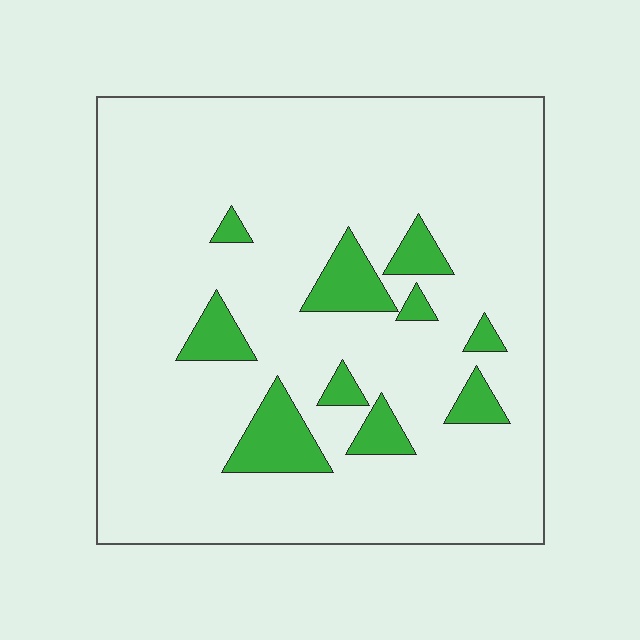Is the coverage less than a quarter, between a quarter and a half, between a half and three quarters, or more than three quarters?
Less than a quarter.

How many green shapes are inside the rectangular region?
10.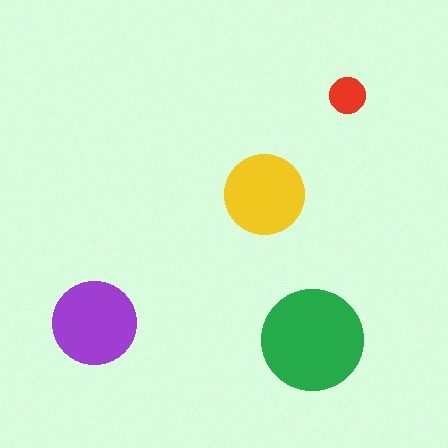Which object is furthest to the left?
The purple circle is leftmost.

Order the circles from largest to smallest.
the green one, the purple one, the yellow one, the red one.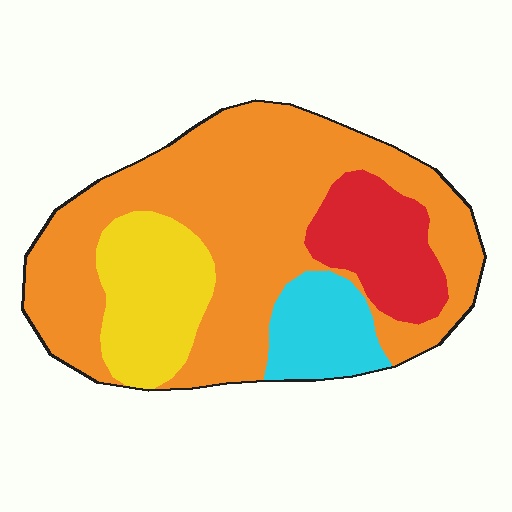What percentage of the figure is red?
Red takes up about one eighth (1/8) of the figure.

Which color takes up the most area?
Orange, at roughly 60%.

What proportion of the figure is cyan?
Cyan covers roughly 10% of the figure.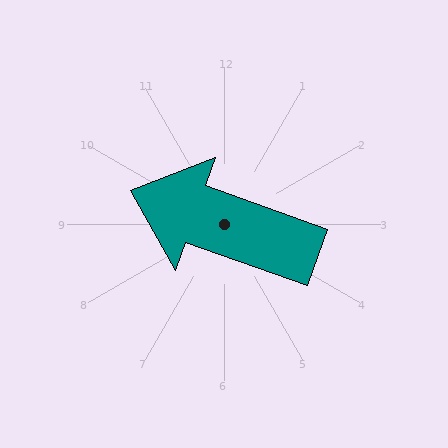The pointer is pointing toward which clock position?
Roughly 10 o'clock.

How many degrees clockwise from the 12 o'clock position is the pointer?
Approximately 290 degrees.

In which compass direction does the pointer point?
West.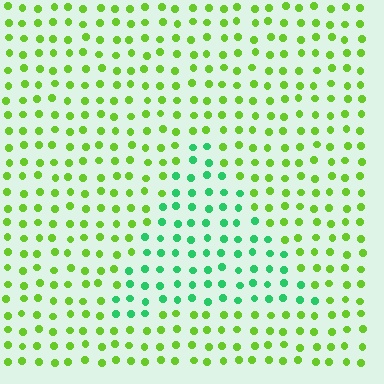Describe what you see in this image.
The image is filled with small lime elements in a uniform arrangement. A triangle-shaped region is visible where the elements are tinted to a slightly different hue, forming a subtle color boundary.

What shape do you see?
I see a triangle.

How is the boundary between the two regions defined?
The boundary is defined purely by a slight shift in hue (about 47 degrees). Spacing, size, and orientation are identical on both sides.